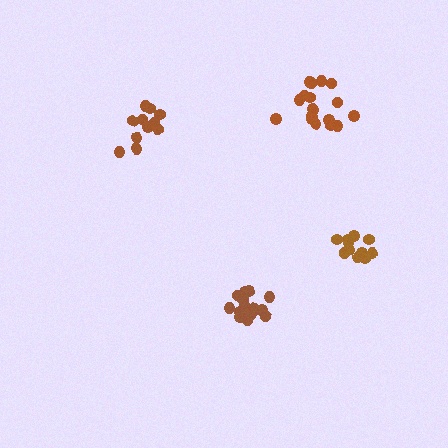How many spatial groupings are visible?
There are 4 spatial groupings.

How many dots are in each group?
Group 1: 17 dots, Group 2: 17 dots, Group 3: 11 dots, Group 4: 12 dots (57 total).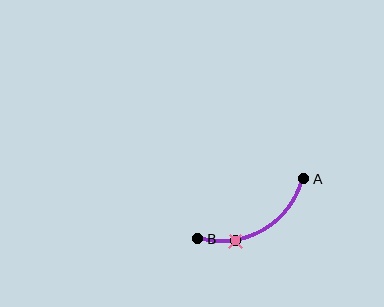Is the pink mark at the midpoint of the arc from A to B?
No. The pink mark lies on the arc but is closer to endpoint B. The arc midpoint would be at the point on the curve equidistant along the arc from both A and B.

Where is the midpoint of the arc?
The arc midpoint is the point on the curve farthest from the straight line joining A and B. It sits below that line.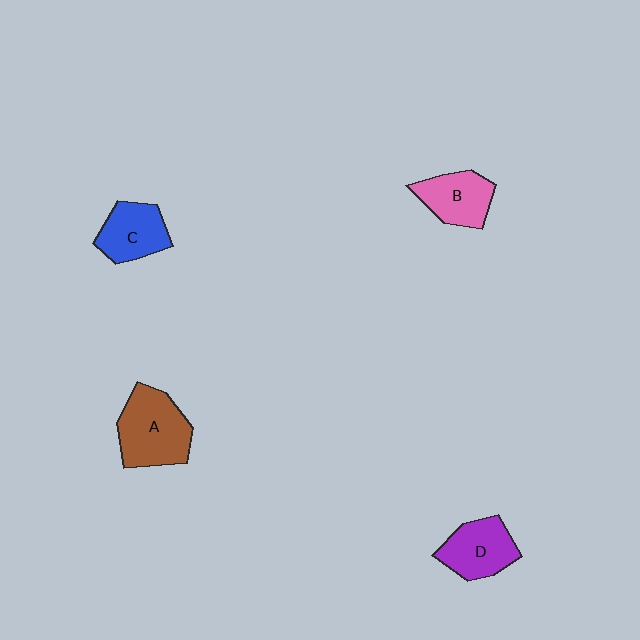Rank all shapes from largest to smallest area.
From largest to smallest: A (brown), D (purple), B (pink), C (blue).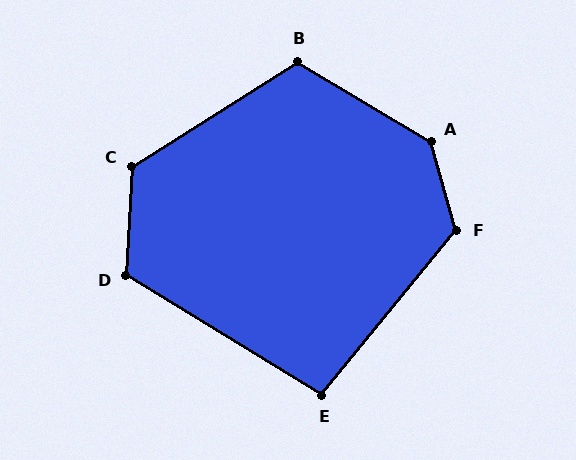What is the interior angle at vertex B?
Approximately 117 degrees (obtuse).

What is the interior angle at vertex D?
Approximately 118 degrees (obtuse).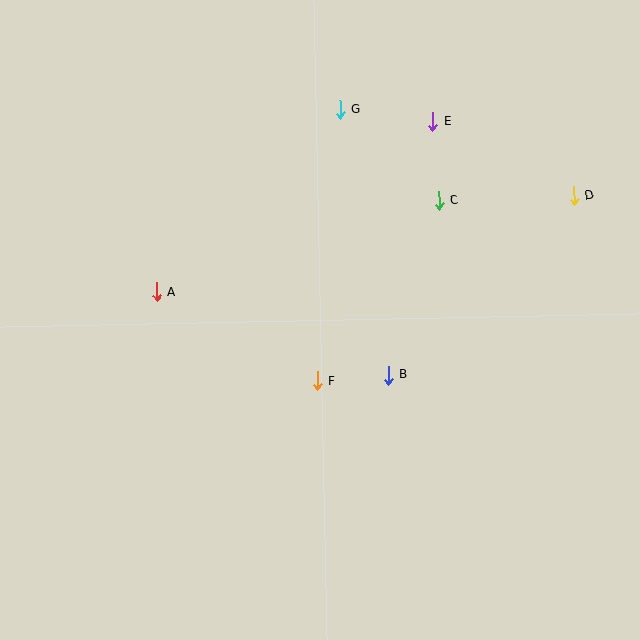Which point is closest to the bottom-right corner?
Point B is closest to the bottom-right corner.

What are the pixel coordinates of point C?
Point C is at (439, 200).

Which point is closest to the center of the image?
Point F at (318, 381) is closest to the center.